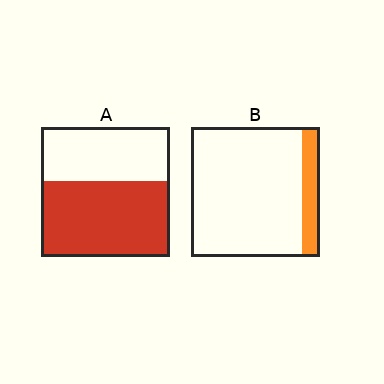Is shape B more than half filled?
No.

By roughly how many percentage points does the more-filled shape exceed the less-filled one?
By roughly 45 percentage points (A over B).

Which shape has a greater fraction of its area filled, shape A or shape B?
Shape A.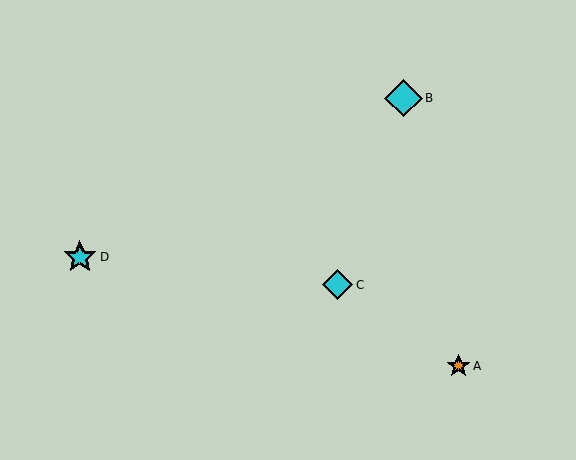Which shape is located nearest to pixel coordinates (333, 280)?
The cyan diamond (labeled C) at (338, 285) is nearest to that location.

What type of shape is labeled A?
Shape A is an orange star.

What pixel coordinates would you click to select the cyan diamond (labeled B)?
Click at (404, 98) to select the cyan diamond B.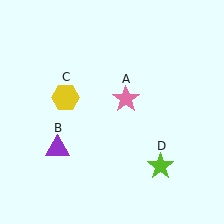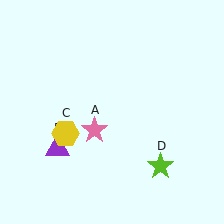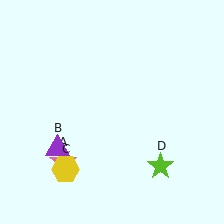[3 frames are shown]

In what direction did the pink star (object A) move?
The pink star (object A) moved down and to the left.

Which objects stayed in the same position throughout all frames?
Purple triangle (object B) and lime star (object D) remained stationary.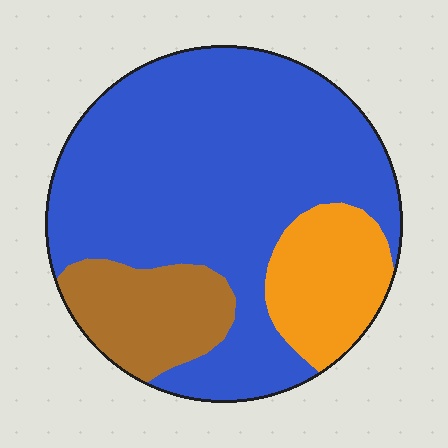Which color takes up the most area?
Blue, at roughly 70%.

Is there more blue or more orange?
Blue.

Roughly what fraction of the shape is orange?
Orange covers about 15% of the shape.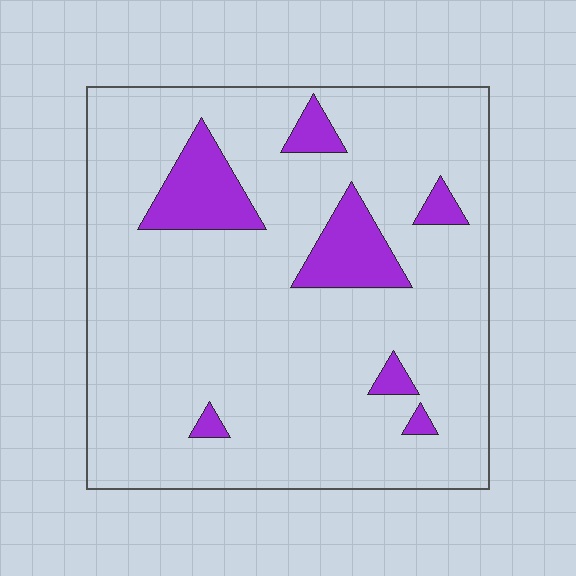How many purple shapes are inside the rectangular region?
7.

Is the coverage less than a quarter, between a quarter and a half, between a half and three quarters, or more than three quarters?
Less than a quarter.